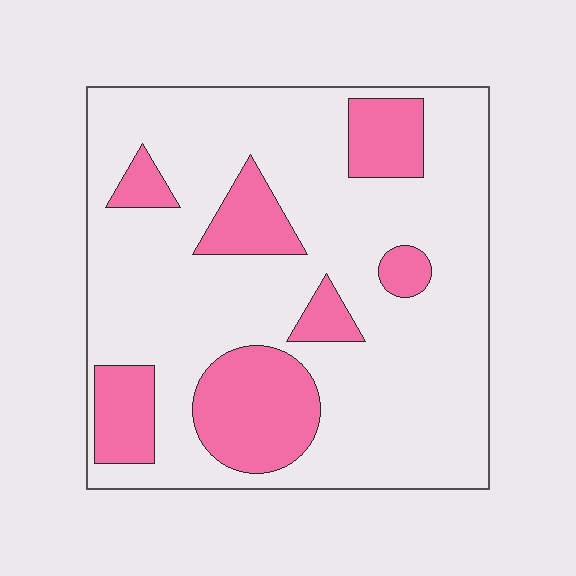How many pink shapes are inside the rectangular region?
7.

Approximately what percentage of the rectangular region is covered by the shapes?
Approximately 25%.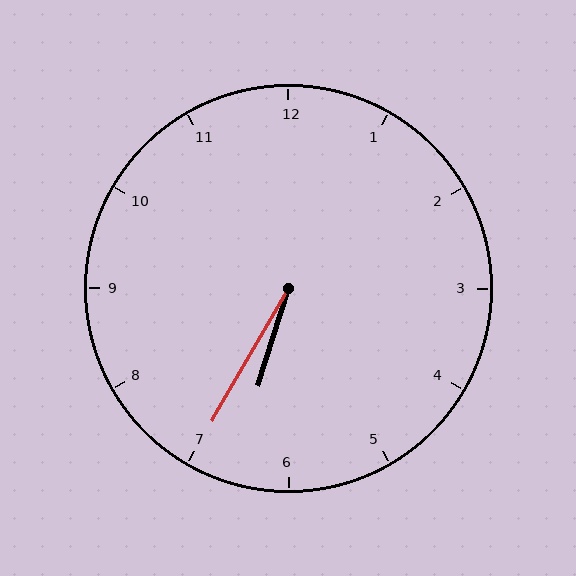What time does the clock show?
6:35.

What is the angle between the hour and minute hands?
Approximately 12 degrees.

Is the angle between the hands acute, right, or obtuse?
It is acute.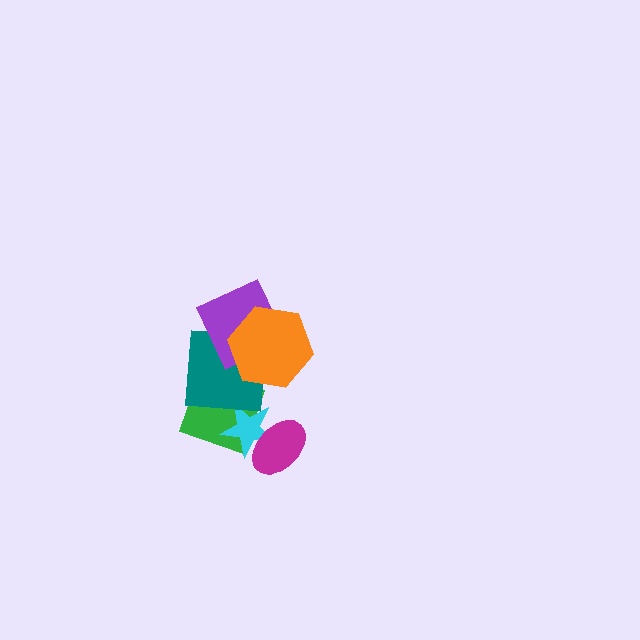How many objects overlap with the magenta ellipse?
1 object overlaps with the magenta ellipse.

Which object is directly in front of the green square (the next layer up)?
The cyan star is directly in front of the green square.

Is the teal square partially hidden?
Yes, it is partially covered by another shape.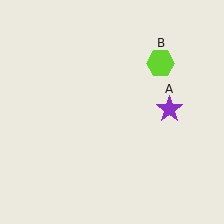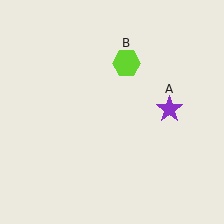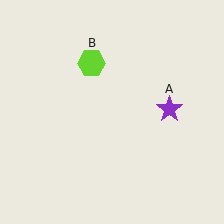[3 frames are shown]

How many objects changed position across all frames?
1 object changed position: lime hexagon (object B).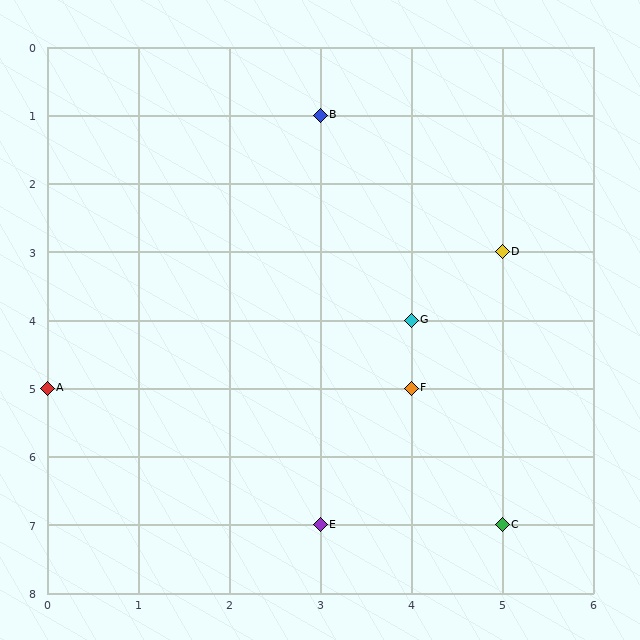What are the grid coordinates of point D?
Point D is at grid coordinates (5, 3).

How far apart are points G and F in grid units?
Points G and F are 1 row apart.